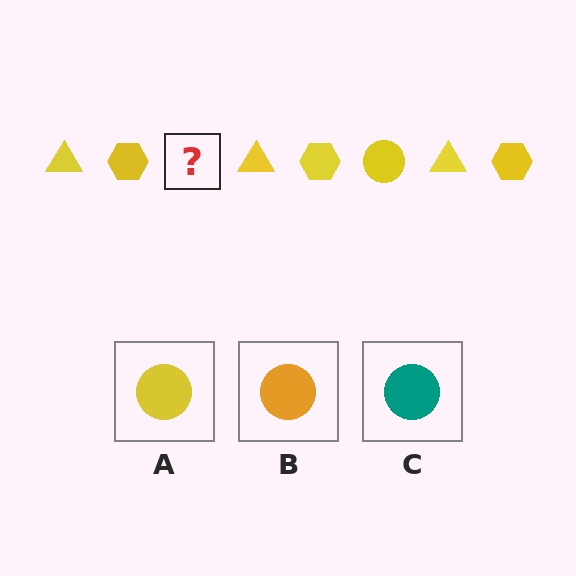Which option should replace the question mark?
Option A.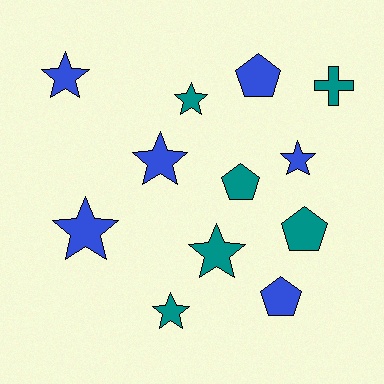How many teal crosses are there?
There is 1 teal cross.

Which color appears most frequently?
Blue, with 6 objects.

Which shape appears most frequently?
Star, with 7 objects.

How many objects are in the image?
There are 12 objects.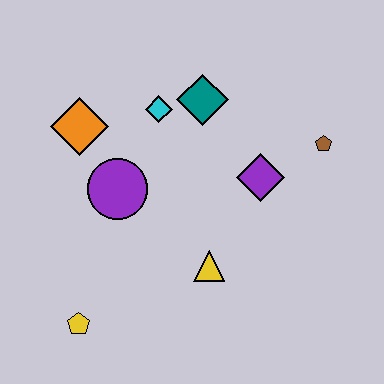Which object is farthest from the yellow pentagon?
The brown pentagon is farthest from the yellow pentagon.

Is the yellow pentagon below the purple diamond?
Yes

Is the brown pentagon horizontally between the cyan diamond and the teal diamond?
No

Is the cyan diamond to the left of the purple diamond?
Yes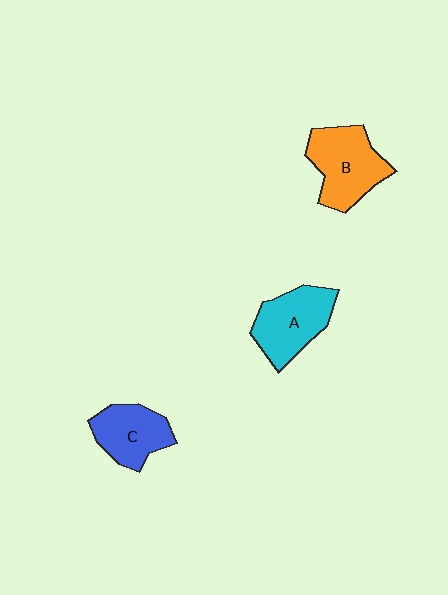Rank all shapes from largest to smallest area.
From largest to smallest: B (orange), A (cyan), C (blue).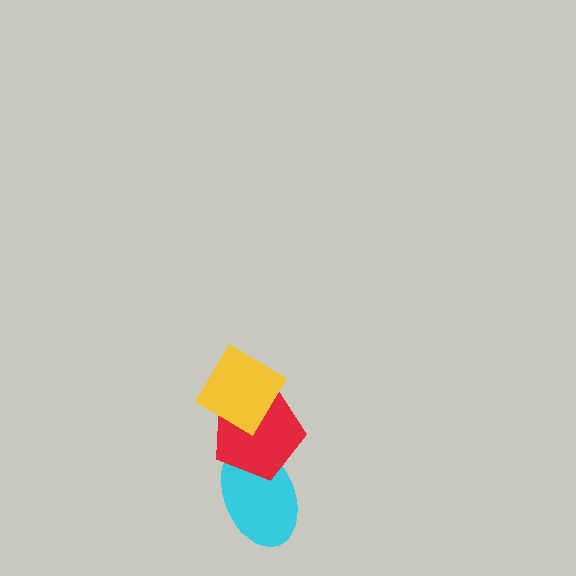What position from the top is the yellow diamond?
The yellow diamond is 1st from the top.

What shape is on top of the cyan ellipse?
The red pentagon is on top of the cyan ellipse.